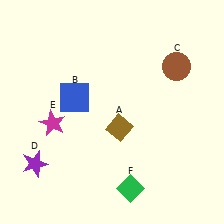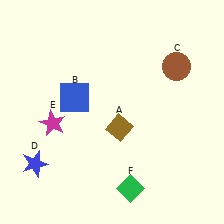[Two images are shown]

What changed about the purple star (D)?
In Image 1, D is purple. In Image 2, it changed to blue.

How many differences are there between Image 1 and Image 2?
There is 1 difference between the two images.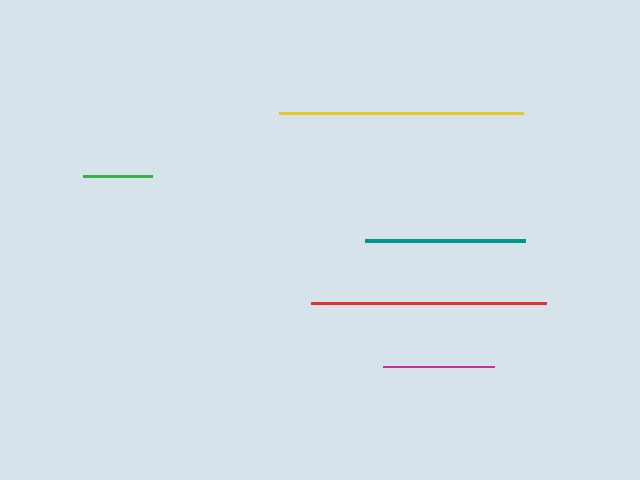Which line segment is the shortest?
The green line is the shortest at approximately 70 pixels.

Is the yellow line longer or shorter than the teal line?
The yellow line is longer than the teal line.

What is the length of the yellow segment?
The yellow segment is approximately 244 pixels long.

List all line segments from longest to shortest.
From longest to shortest: yellow, red, teal, magenta, green.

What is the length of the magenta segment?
The magenta segment is approximately 111 pixels long.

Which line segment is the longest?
The yellow line is the longest at approximately 244 pixels.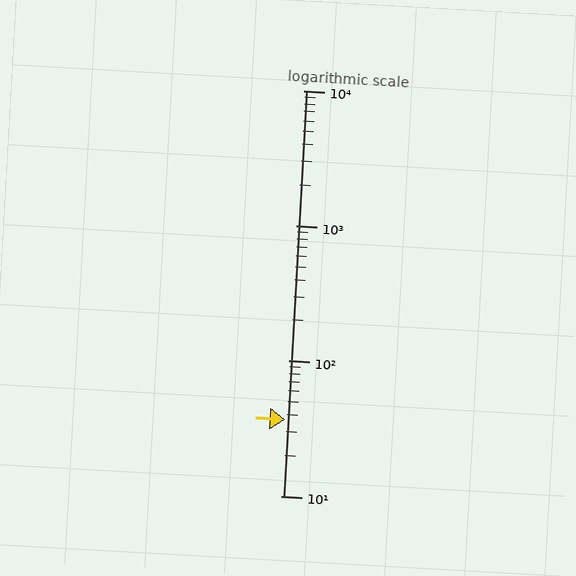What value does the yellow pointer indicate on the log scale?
The pointer indicates approximately 37.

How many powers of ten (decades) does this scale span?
The scale spans 3 decades, from 10 to 10000.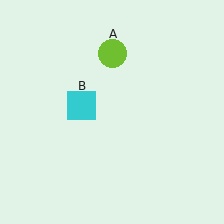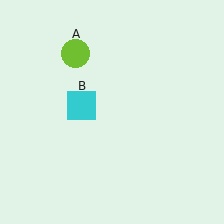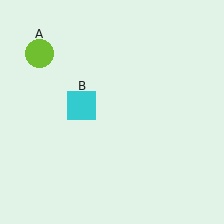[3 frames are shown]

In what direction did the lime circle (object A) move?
The lime circle (object A) moved left.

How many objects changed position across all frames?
1 object changed position: lime circle (object A).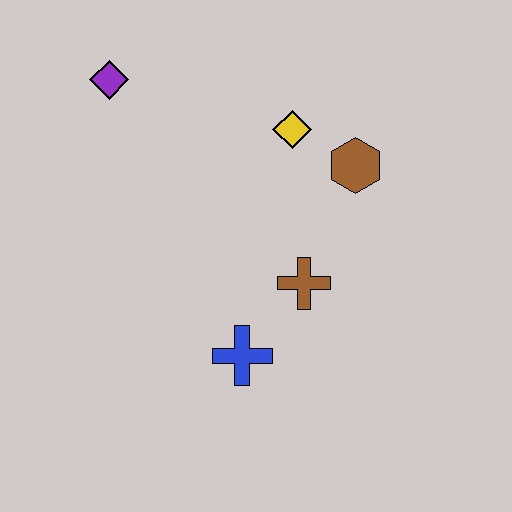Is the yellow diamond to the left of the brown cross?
Yes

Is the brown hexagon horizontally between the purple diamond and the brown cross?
No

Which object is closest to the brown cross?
The blue cross is closest to the brown cross.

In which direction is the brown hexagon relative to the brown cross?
The brown hexagon is above the brown cross.